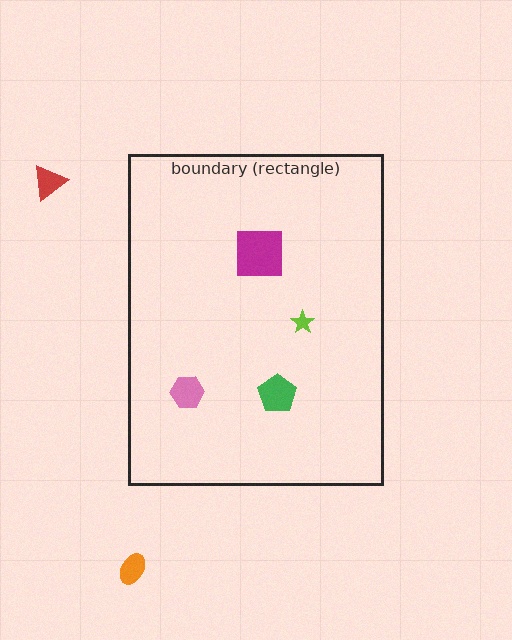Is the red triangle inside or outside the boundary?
Outside.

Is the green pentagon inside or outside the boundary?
Inside.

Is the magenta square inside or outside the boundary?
Inside.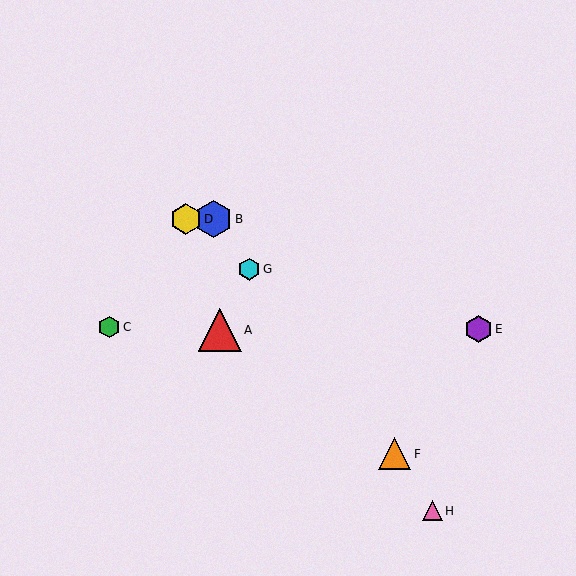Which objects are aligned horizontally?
Objects B, D are aligned horizontally.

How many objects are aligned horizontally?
2 objects (B, D) are aligned horizontally.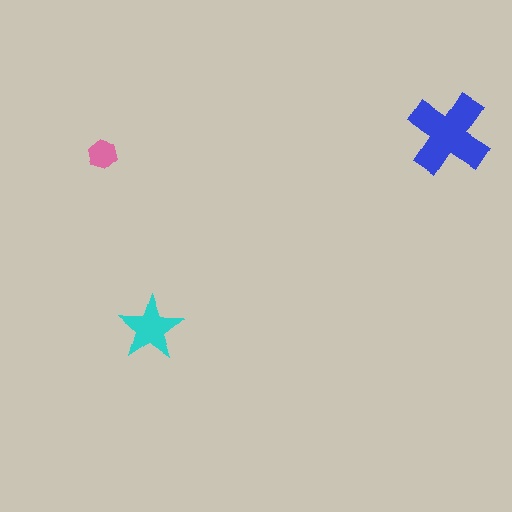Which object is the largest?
The blue cross.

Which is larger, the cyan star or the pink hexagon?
The cyan star.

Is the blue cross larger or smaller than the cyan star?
Larger.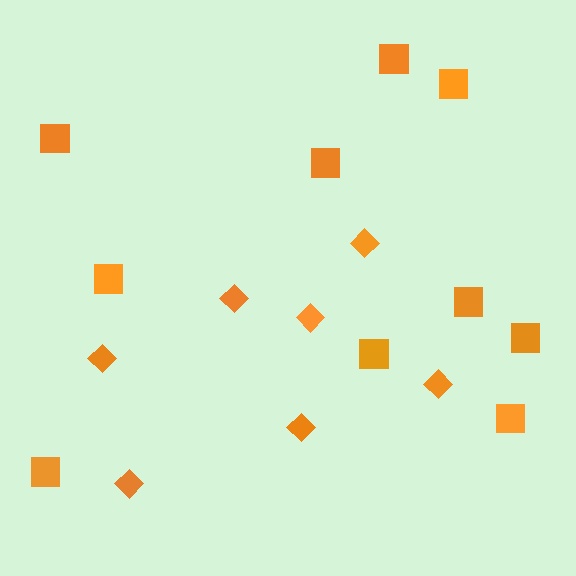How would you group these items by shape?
There are 2 groups: one group of squares (10) and one group of diamonds (7).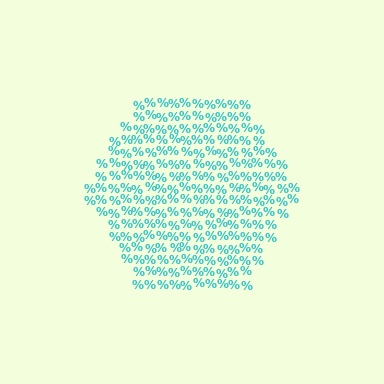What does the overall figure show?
The overall figure shows a hexagon.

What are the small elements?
The small elements are percent signs.